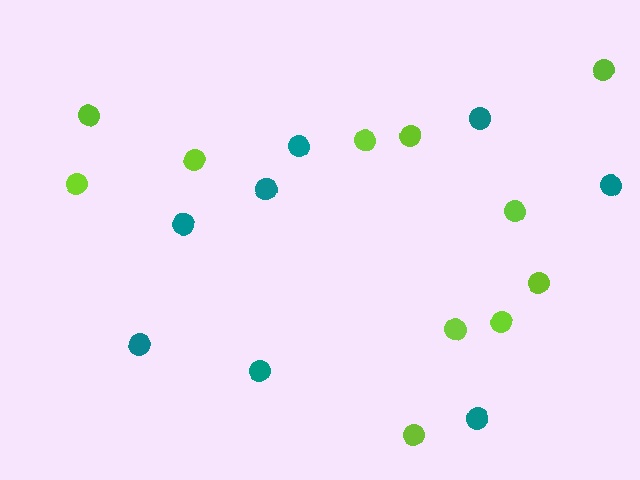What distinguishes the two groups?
There are 2 groups: one group of teal circles (8) and one group of lime circles (11).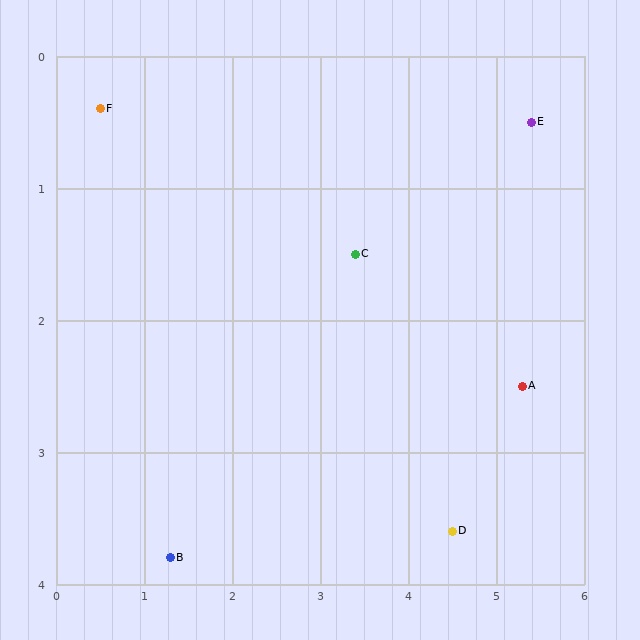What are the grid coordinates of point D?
Point D is at approximately (4.5, 3.6).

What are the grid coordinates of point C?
Point C is at approximately (3.4, 1.5).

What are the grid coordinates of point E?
Point E is at approximately (5.4, 0.5).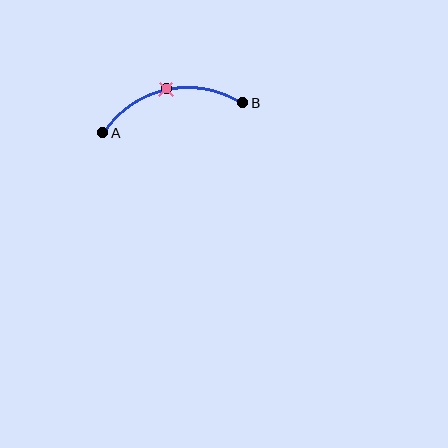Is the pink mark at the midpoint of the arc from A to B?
Yes. The pink mark lies on the arc at equal arc-length from both A and B — it is the arc midpoint.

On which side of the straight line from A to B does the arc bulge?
The arc bulges above the straight line connecting A and B.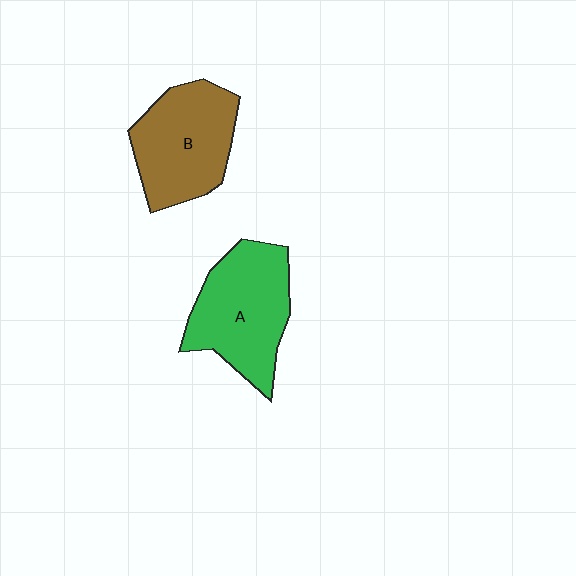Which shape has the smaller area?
Shape B (brown).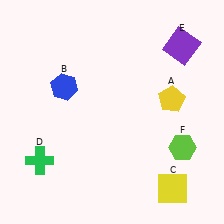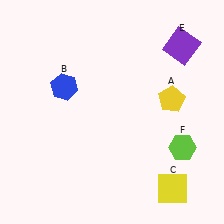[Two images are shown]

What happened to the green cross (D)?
The green cross (D) was removed in Image 2. It was in the bottom-left area of Image 1.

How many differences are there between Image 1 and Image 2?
There is 1 difference between the two images.